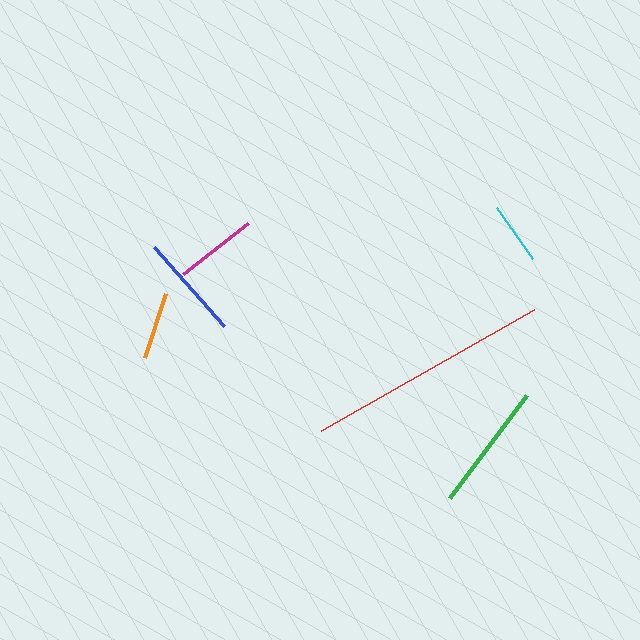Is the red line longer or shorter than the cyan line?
The red line is longer than the cyan line.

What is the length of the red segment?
The red segment is approximately 245 pixels long.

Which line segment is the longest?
The red line is the longest at approximately 245 pixels.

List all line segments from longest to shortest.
From longest to shortest: red, green, blue, magenta, orange, cyan.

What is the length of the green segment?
The green segment is approximately 129 pixels long.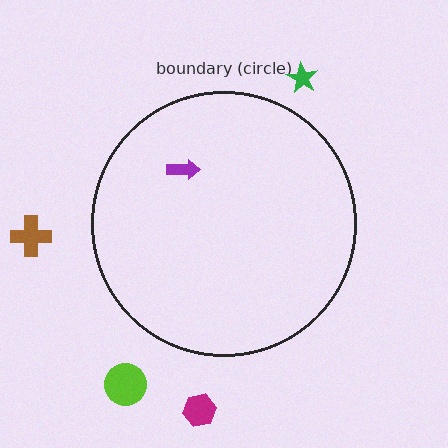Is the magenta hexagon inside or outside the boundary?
Outside.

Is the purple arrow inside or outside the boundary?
Inside.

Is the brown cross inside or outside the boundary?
Outside.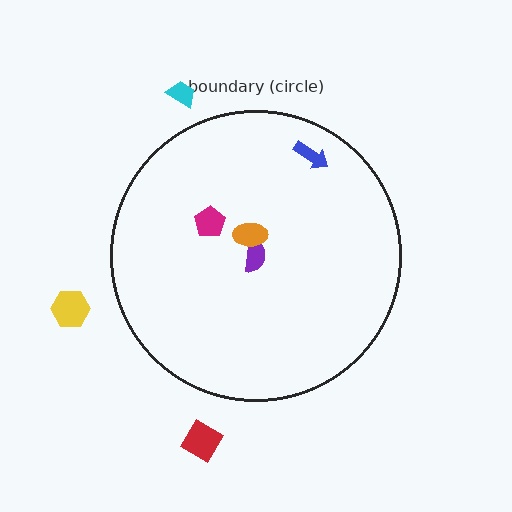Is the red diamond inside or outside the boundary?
Outside.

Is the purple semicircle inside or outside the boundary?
Inside.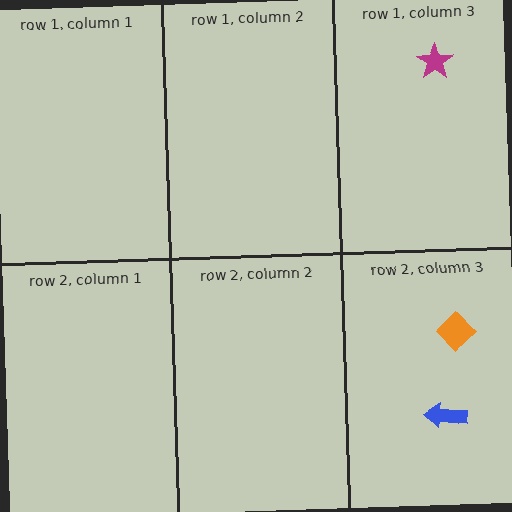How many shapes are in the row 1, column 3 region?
1.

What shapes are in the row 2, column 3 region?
The blue arrow, the orange diamond.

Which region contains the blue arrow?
The row 2, column 3 region.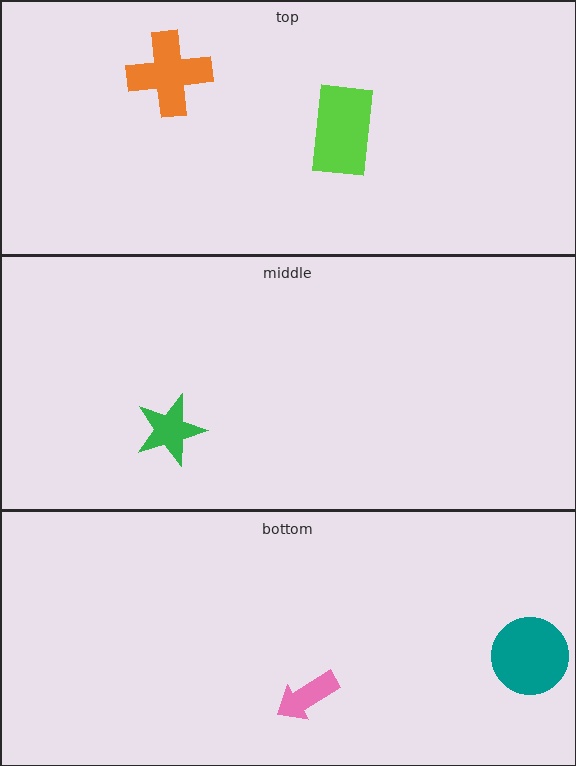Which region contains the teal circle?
The bottom region.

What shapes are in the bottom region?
The pink arrow, the teal circle.